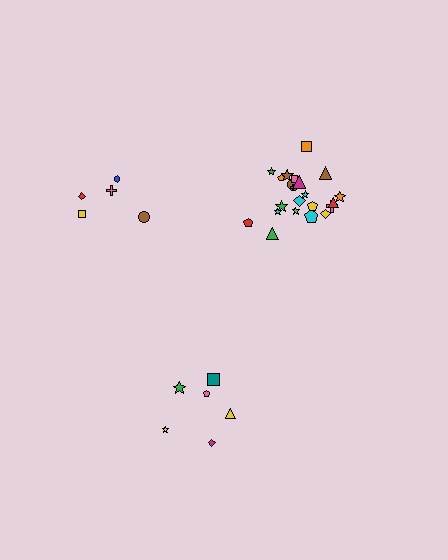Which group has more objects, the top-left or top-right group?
The top-right group.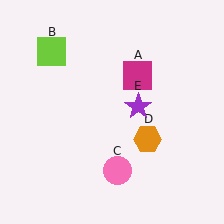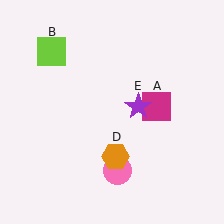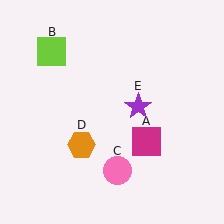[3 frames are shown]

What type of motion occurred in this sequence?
The magenta square (object A), orange hexagon (object D) rotated clockwise around the center of the scene.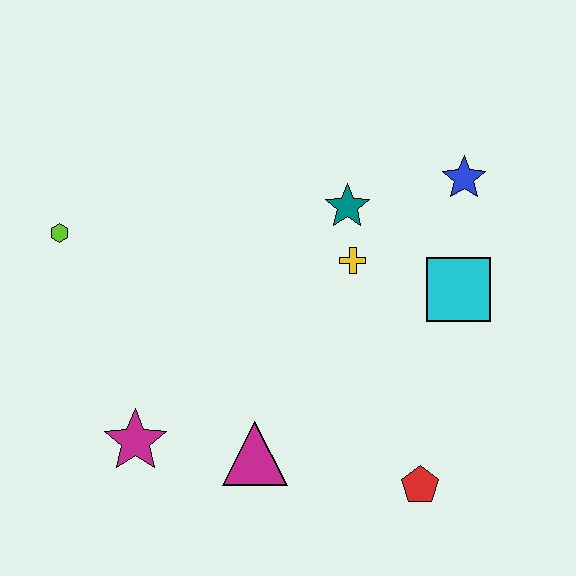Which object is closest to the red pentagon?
The magenta triangle is closest to the red pentagon.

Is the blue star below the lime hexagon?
No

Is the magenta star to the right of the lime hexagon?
Yes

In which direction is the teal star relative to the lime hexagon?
The teal star is to the right of the lime hexagon.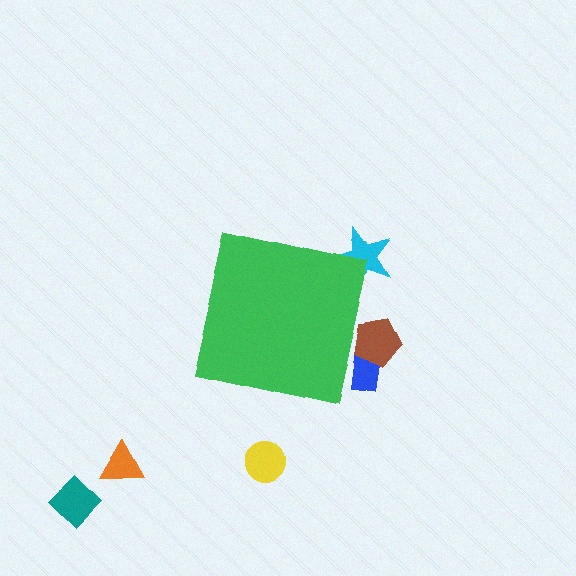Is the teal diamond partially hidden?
No, the teal diamond is fully visible.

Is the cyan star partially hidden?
Yes, the cyan star is partially hidden behind the green square.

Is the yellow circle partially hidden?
No, the yellow circle is fully visible.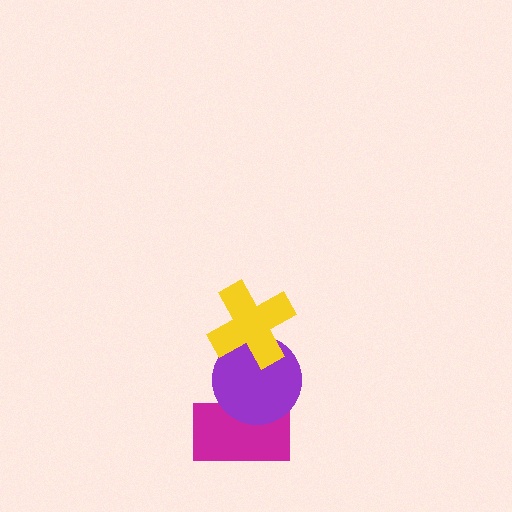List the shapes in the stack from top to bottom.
From top to bottom: the yellow cross, the purple circle, the magenta rectangle.